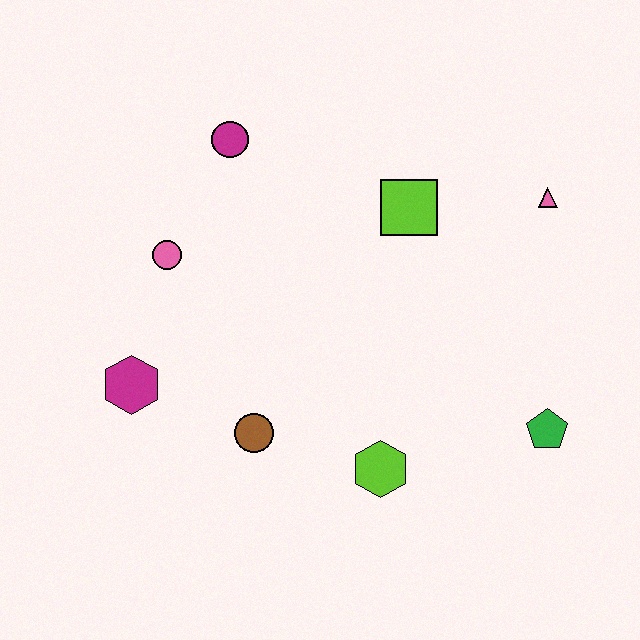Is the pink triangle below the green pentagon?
No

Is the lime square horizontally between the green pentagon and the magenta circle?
Yes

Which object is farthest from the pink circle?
The green pentagon is farthest from the pink circle.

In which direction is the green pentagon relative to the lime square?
The green pentagon is below the lime square.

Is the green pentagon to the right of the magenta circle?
Yes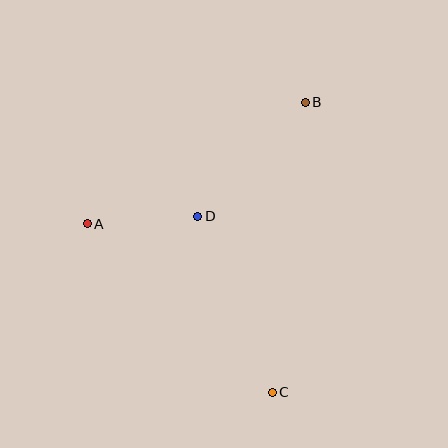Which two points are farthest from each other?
Points B and C are farthest from each other.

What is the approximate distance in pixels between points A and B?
The distance between A and B is approximately 250 pixels.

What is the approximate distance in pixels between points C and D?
The distance between C and D is approximately 191 pixels.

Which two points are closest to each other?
Points A and D are closest to each other.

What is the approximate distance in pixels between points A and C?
The distance between A and C is approximately 250 pixels.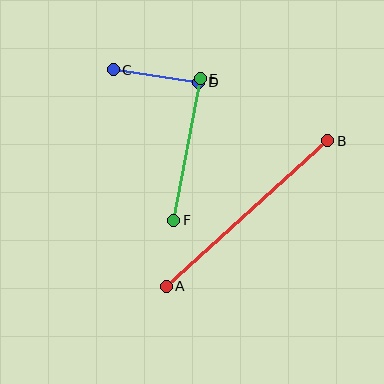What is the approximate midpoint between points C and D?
The midpoint is at approximately (156, 76) pixels.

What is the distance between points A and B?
The distance is approximately 217 pixels.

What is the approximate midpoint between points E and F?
The midpoint is at approximately (187, 149) pixels.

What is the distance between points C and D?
The distance is approximately 86 pixels.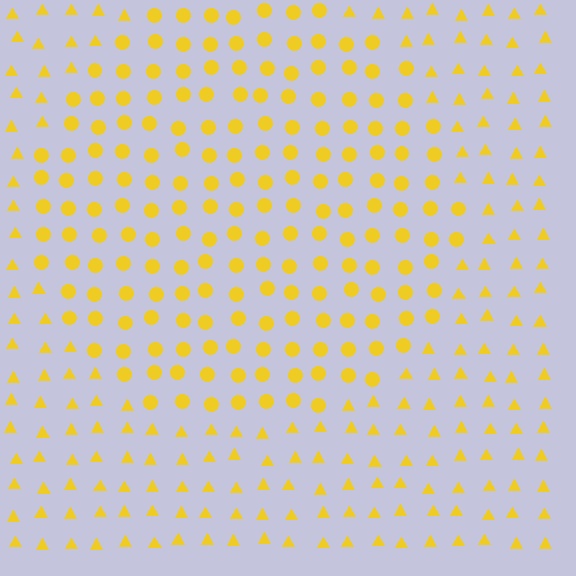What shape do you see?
I see a circle.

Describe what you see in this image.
The image is filled with small yellow elements arranged in a uniform grid. A circle-shaped region contains circles, while the surrounding area contains triangles. The boundary is defined purely by the change in element shape.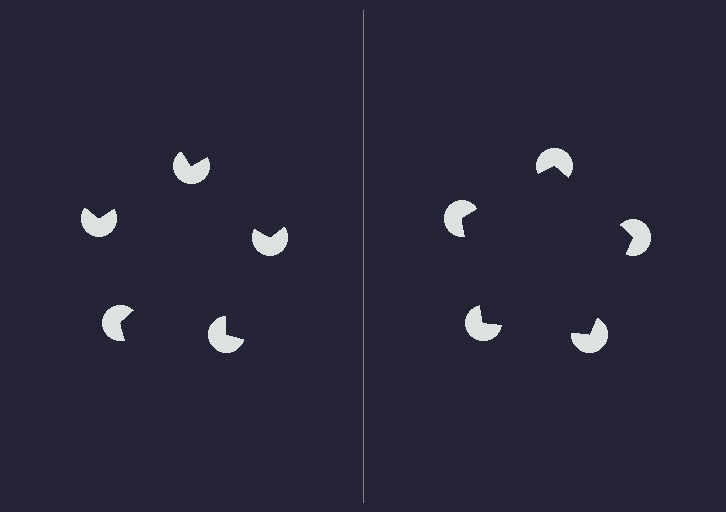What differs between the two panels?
The pac-man discs are positioned identically on both sides; only the wedge orientations differ. On the right they align to a pentagon; on the left they are misaligned.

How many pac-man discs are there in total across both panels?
10 — 5 on each side.